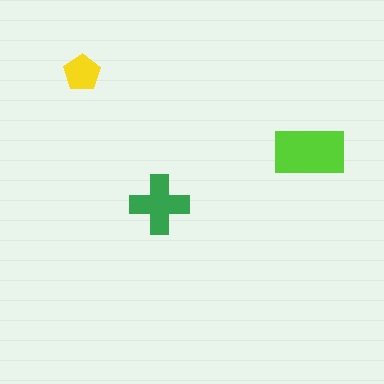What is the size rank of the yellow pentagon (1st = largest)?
3rd.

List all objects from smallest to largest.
The yellow pentagon, the green cross, the lime rectangle.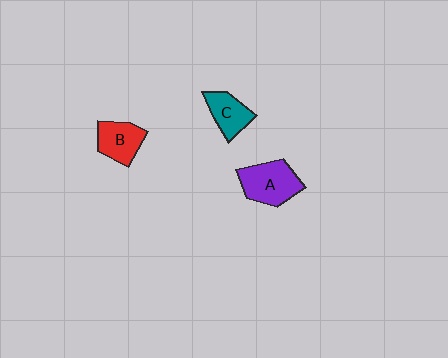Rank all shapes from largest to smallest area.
From largest to smallest: A (purple), B (red), C (teal).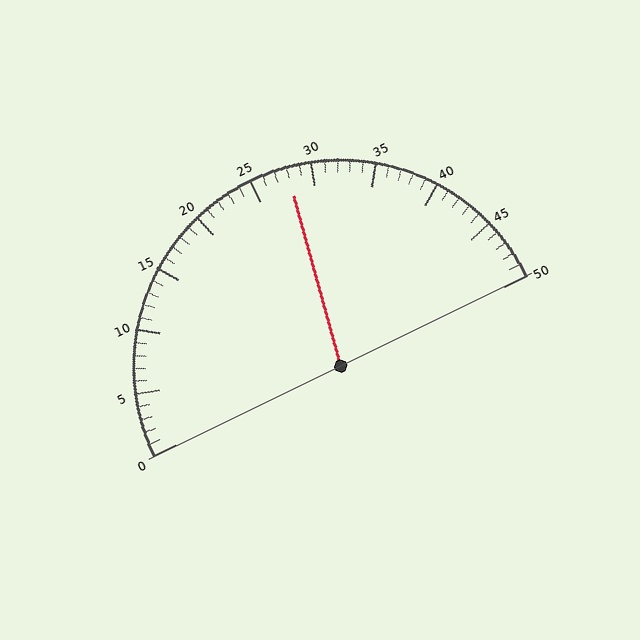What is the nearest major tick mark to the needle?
The nearest major tick mark is 30.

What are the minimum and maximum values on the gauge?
The gauge ranges from 0 to 50.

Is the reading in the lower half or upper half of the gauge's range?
The reading is in the upper half of the range (0 to 50).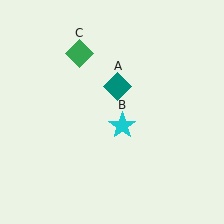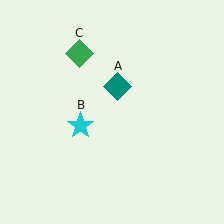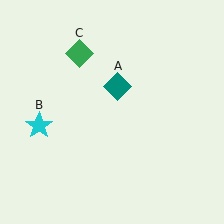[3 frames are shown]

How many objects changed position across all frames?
1 object changed position: cyan star (object B).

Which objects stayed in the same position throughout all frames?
Teal diamond (object A) and green diamond (object C) remained stationary.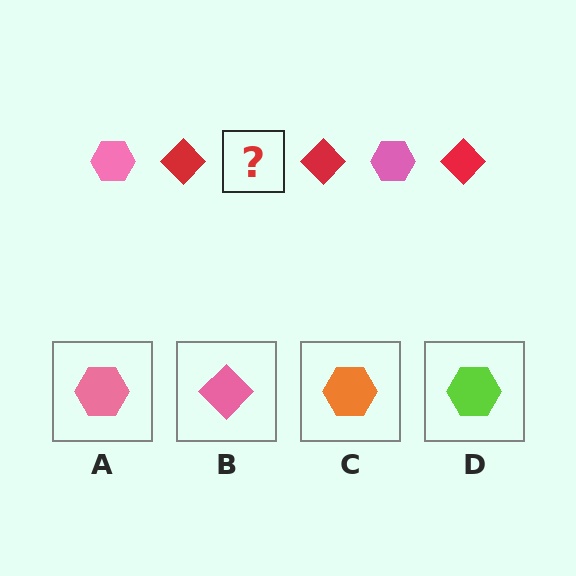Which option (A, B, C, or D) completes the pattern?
A.